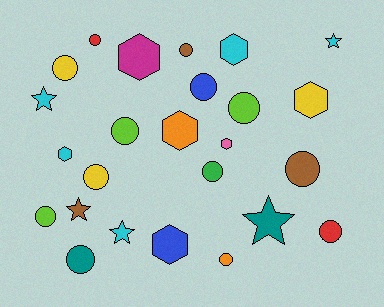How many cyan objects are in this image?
There are 5 cyan objects.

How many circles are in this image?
There are 13 circles.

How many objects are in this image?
There are 25 objects.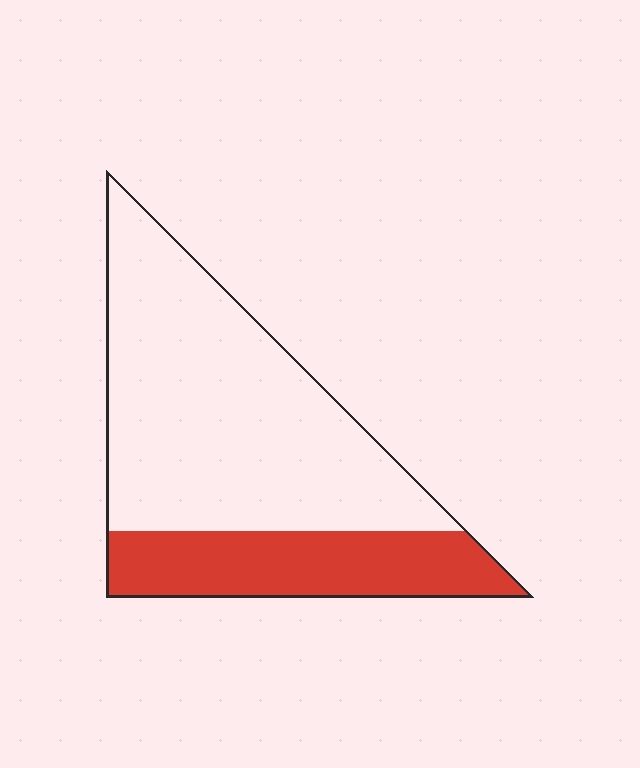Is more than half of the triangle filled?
No.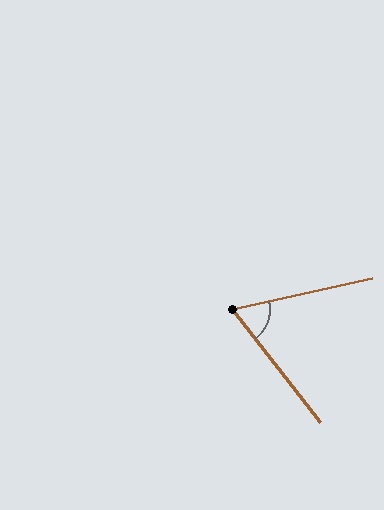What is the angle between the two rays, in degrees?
Approximately 65 degrees.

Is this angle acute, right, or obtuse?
It is acute.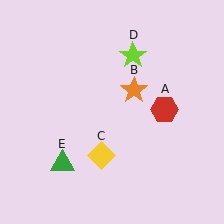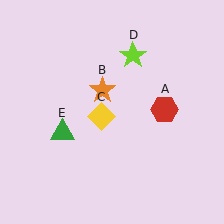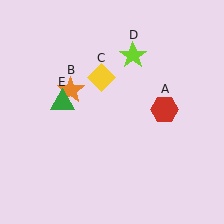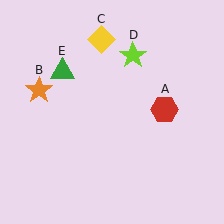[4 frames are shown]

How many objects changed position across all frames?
3 objects changed position: orange star (object B), yellow diamond (object C), green triangle (object E).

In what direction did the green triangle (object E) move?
The green triangle (object E) moved up.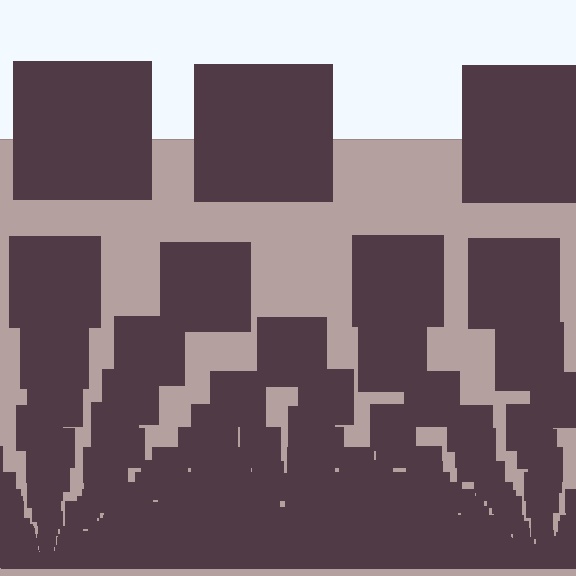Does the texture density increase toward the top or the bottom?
Density increases toward the bottom.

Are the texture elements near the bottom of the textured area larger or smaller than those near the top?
Smaller. The gradient is inverted — elements near the bottom are smaller and denser.